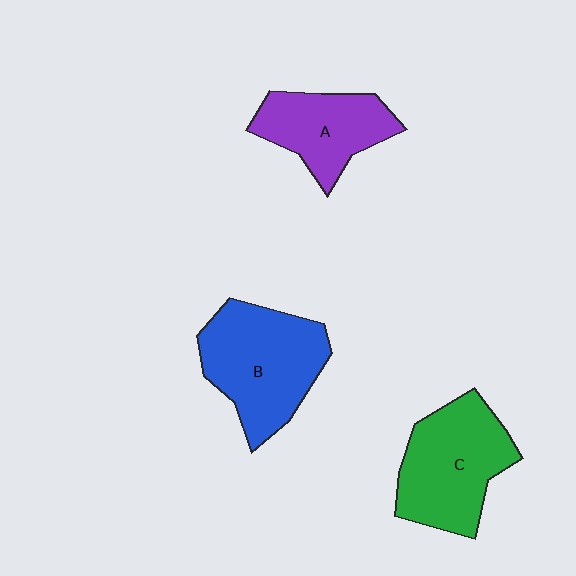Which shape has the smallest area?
Shape A (purple).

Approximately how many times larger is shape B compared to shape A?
Approximately 1.4 times.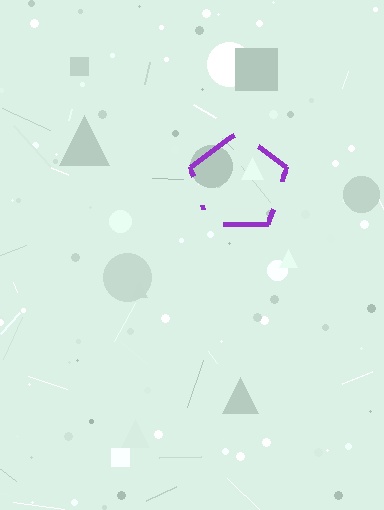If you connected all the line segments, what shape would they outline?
They would outline a pentagon.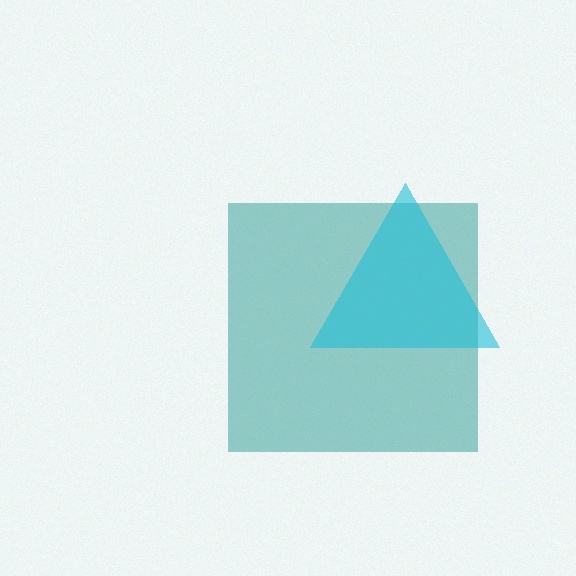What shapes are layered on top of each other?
The layered shapes are: a teal square, a cyan triangle.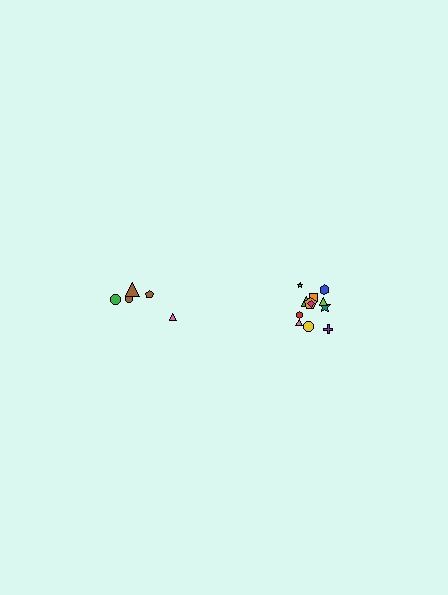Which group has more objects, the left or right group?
The right group.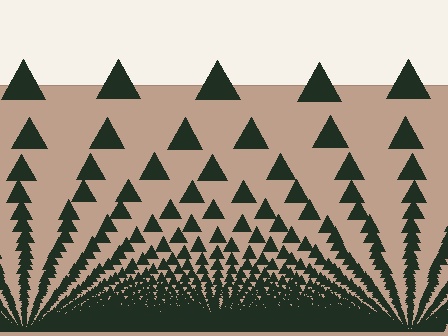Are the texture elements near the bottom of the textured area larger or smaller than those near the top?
Smaller. The gradient is inverted — elements near the bottom are smaller and denser.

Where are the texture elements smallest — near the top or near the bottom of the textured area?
Near the bottom.